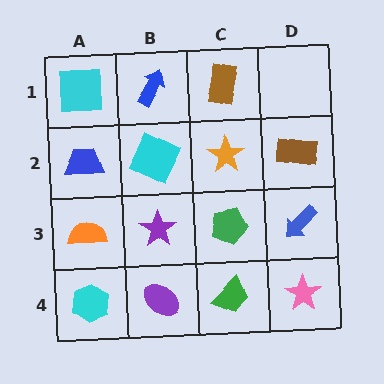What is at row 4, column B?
A purple ellipse.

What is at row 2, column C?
An orange star.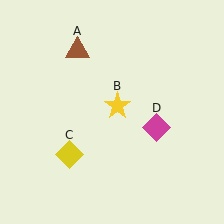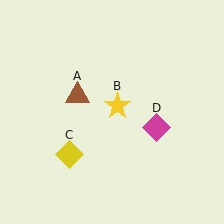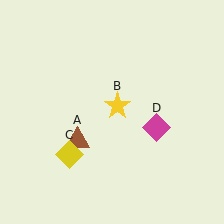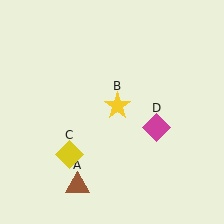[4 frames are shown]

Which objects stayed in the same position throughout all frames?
Yellow star (object B) and yellow diamond (object C) and magenta diamond (object D) remained stationary.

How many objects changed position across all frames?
1 object changed position: brown triangle (object A).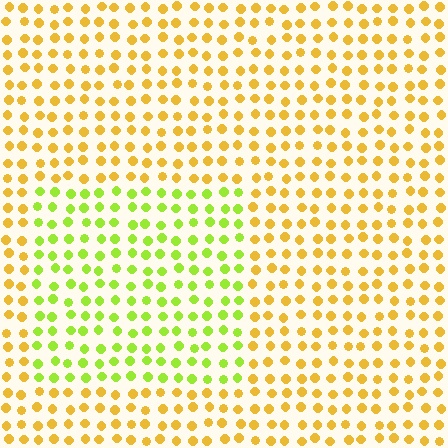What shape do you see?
I see a rectangle.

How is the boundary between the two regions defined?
The boundary is defined purely by a slight shift in hue (about 43 degrees). Spacing, size, and orientation are identical on both sides.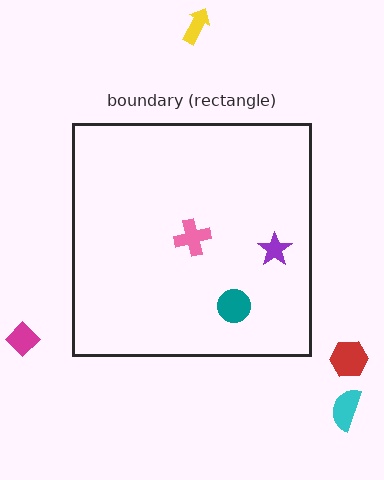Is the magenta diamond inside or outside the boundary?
Outside.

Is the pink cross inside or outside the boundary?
Inside.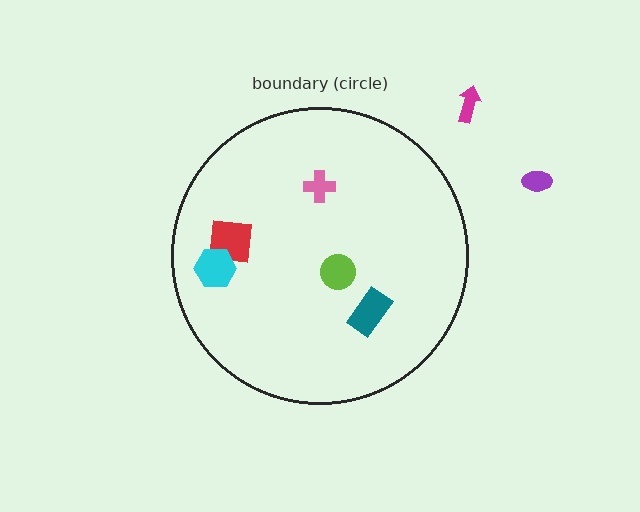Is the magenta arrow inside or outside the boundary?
Outside.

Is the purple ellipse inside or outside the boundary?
Outside.